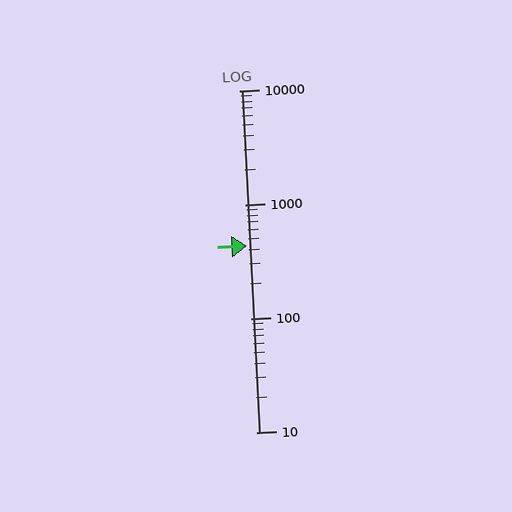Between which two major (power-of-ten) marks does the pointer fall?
The pointer is between 100 and 1000.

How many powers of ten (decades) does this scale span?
The scale spans 3 decades, from 10 to 10000.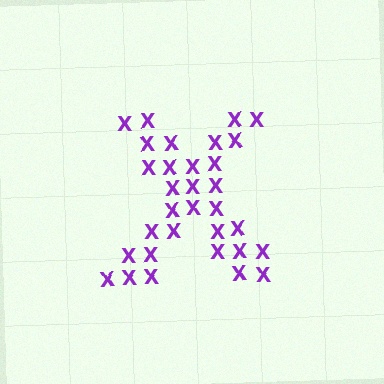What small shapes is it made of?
It is made of small letter X's.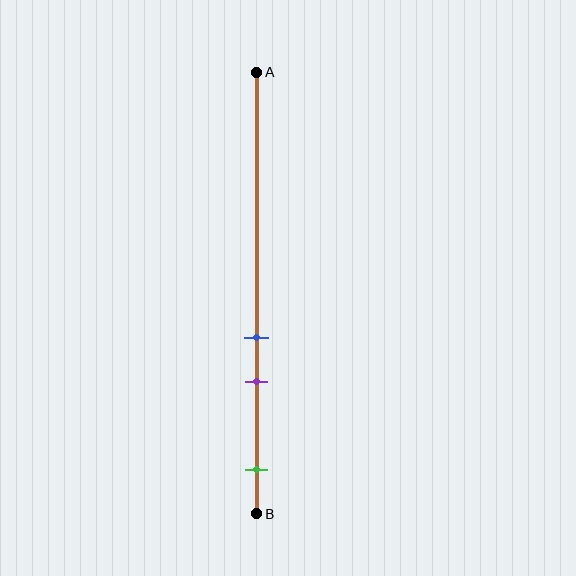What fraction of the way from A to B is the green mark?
The green mark is approximately 90% (0.9) of the way from A to B.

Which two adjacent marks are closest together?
The blue and purple marks are the closest adjacent pair.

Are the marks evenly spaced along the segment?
No, the marks are not evenly spaced.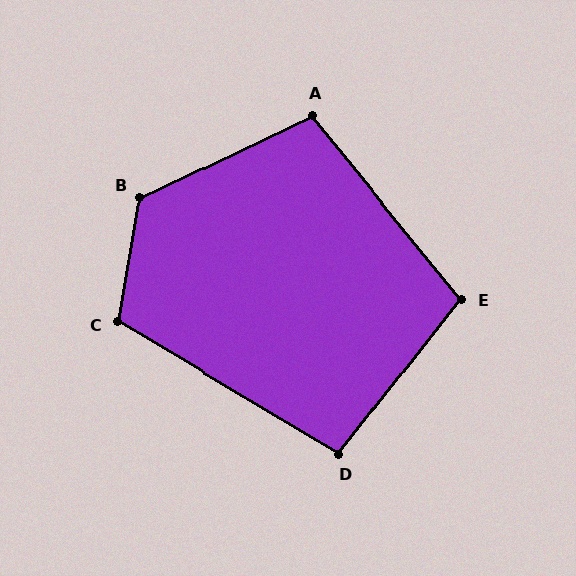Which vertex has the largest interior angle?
B, at approximately 125 degrees.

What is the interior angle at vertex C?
Approximately 111 degrees (obtuse).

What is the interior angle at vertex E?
Approximately 102 degrees (obtuse).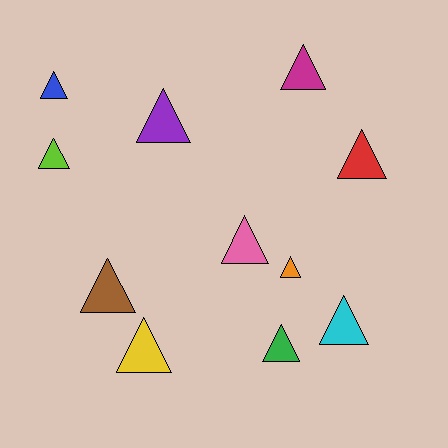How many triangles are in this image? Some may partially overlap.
There are 11 triangles.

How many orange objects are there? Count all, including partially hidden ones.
There is 1 orange object.